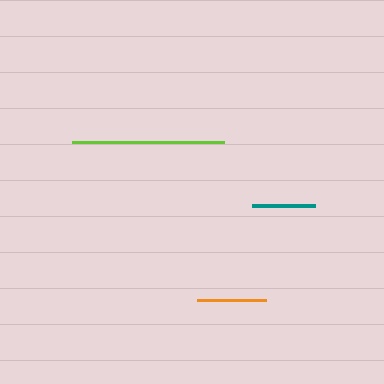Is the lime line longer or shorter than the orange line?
The lime line is longer than the orange line.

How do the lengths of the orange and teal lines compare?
The orange and teal lines are approximately the same length.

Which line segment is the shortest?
The teal line is the shortest at approximately 64 pixels.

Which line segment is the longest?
The lime line is the longest at approximately 153 pixels.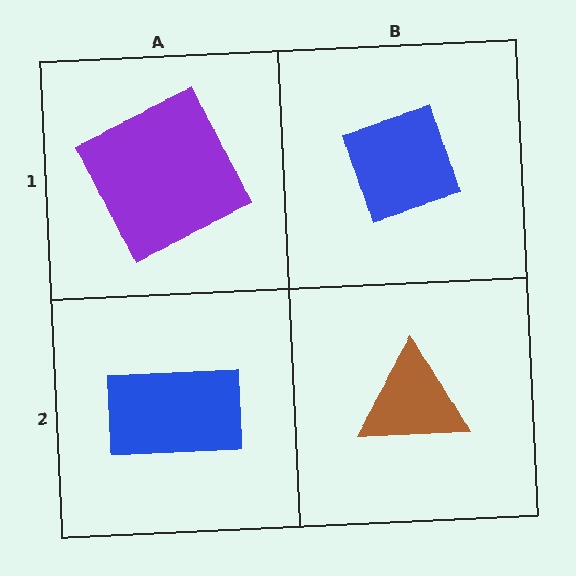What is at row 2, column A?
A blue rectangle.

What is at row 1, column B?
A blue diamond.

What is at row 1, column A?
A purple square.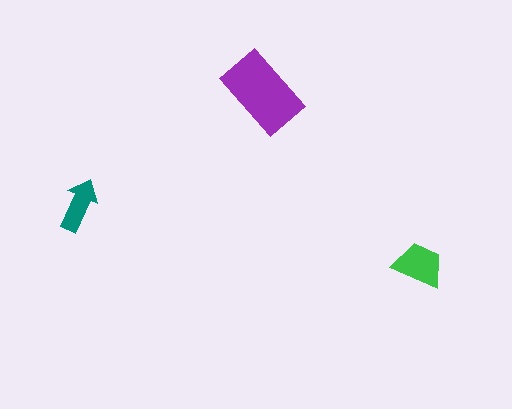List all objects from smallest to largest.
The teal arrow, the green trapezoid, the purple rectangle.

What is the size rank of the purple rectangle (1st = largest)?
1st.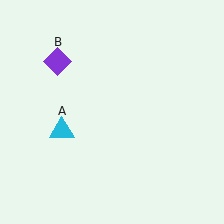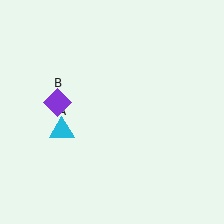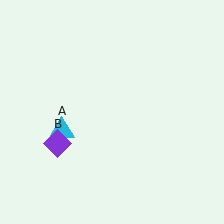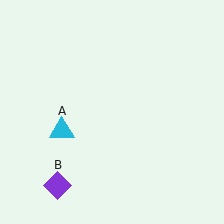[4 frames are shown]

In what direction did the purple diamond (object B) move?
The purple diamond (object B) moved down.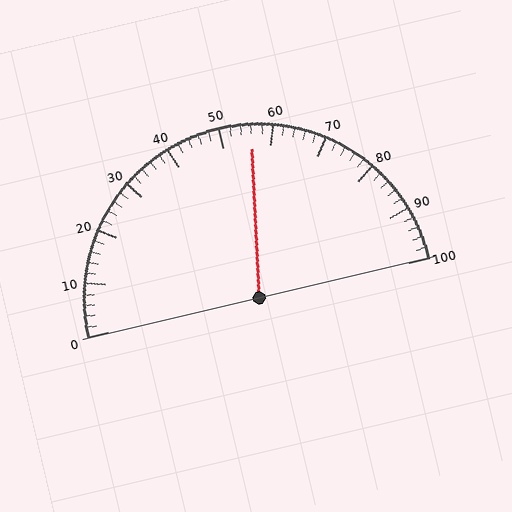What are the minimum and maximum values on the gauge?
The gauge ranges from 0 to 100.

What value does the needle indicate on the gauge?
The needle indicates approximately 56.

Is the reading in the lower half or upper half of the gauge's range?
The reading is in the upper half of the range (0 to 100).